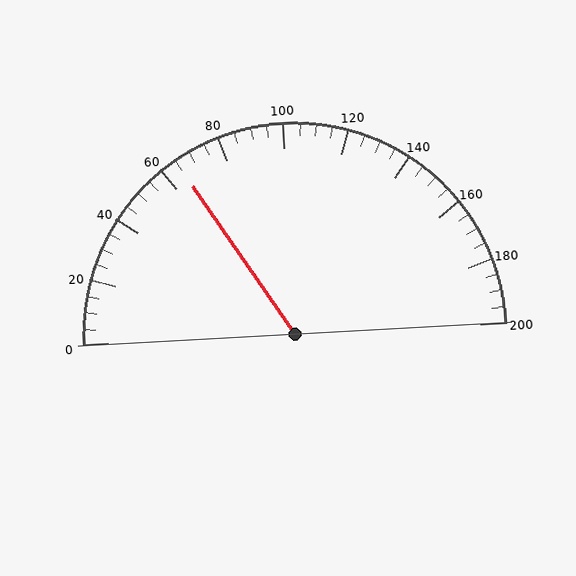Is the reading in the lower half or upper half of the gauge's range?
The reading is in the lower half of the range (0 to 200).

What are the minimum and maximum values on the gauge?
The gauge ranges from 0 to 200.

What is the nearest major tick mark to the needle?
The nearest major tick mark is 60.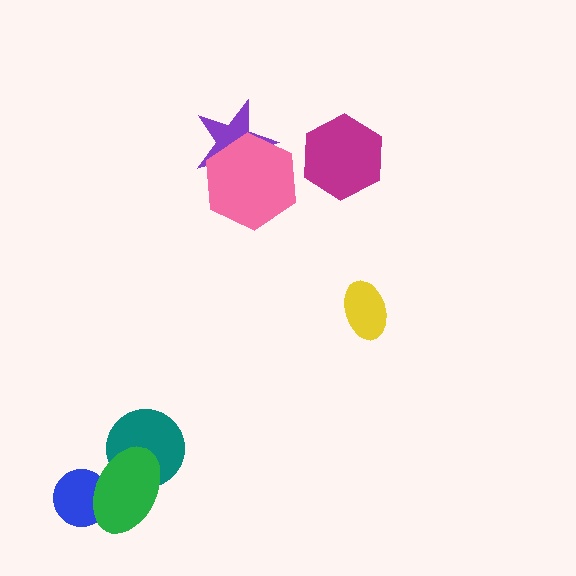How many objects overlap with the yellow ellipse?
0 objects overlap with the yellow ellipse.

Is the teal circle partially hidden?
Yes, it is partially covered by another shape.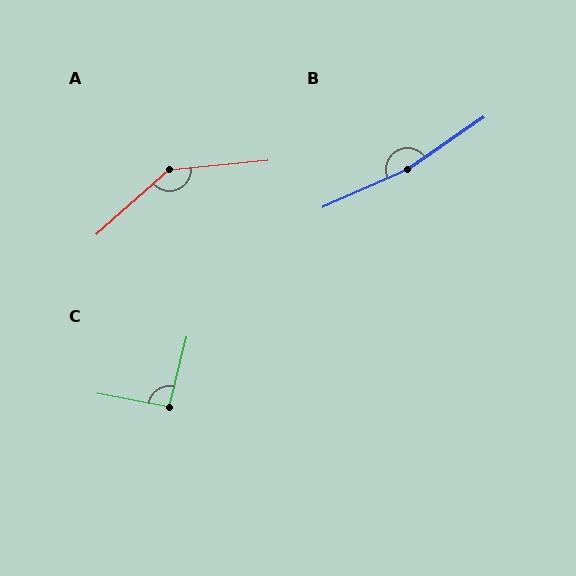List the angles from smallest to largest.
C (93°), A (144°), B (169°).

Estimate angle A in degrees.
Approximately 144 degrees.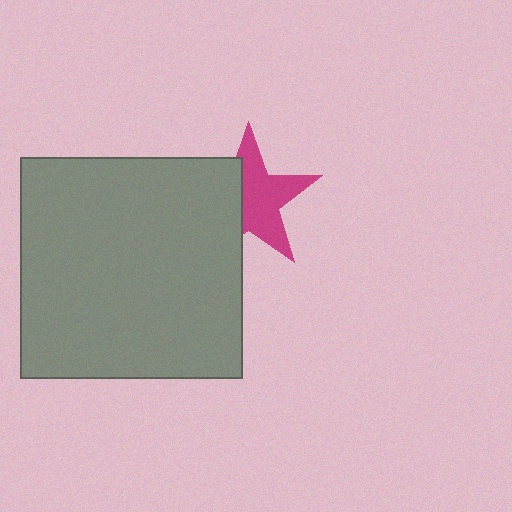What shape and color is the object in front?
The object in front is a gray square.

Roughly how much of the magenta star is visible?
About half of it is visible (roughly 59%).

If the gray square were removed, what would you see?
You would see the complete magenta star.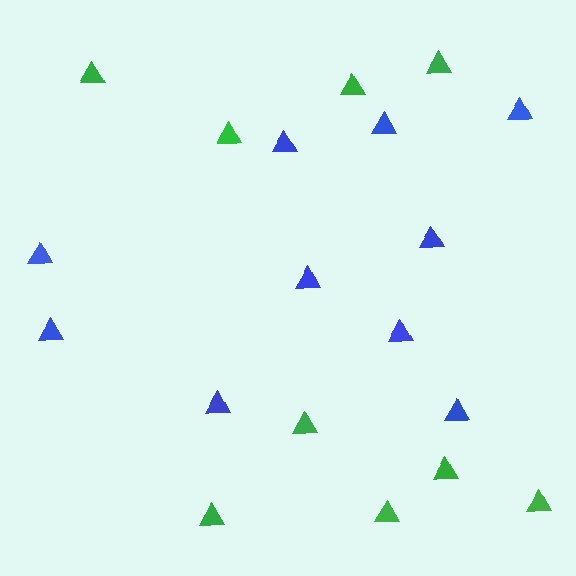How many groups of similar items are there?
There are 2 groups: one group of blue triangles (10) and one group of green triangles (9).